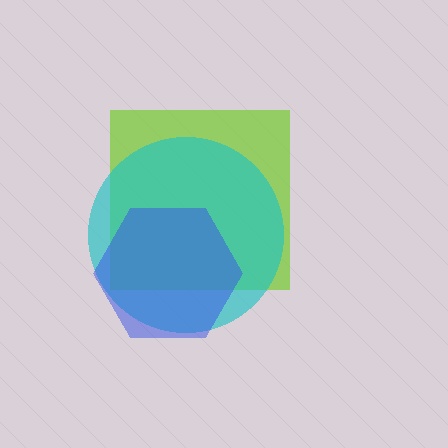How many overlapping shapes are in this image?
There are 3 overlapping shapes in the image.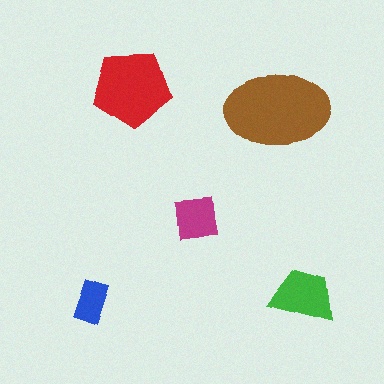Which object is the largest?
The brown ellipse.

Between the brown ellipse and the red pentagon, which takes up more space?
The brown ellipse.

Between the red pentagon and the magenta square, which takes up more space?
The red pentagon.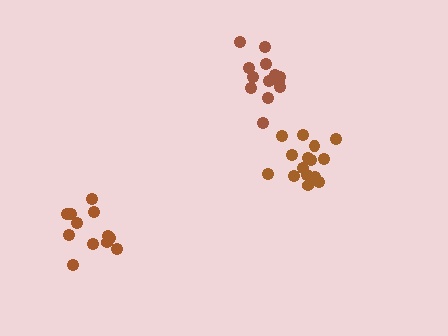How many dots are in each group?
Group 1: 14 dots, Group 2: 12 dots, Group 3: 15 dots (41 total).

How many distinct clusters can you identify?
There are 3 distinct clusters.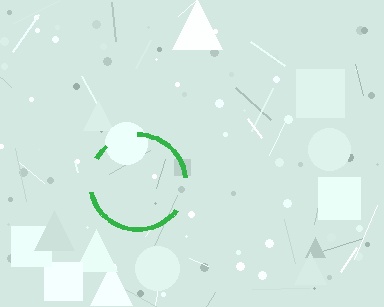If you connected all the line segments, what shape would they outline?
They would outline a circle.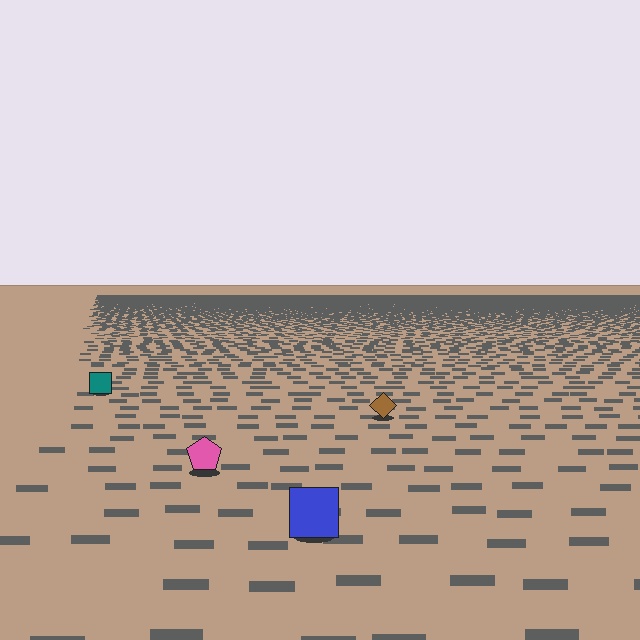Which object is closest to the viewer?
The blue square is closest. The texture marks near it are larger and more spread out.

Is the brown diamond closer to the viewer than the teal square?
Yes. The brown diamond is closer — you can tell from the texture gradient: the ground texture is coarser near it.